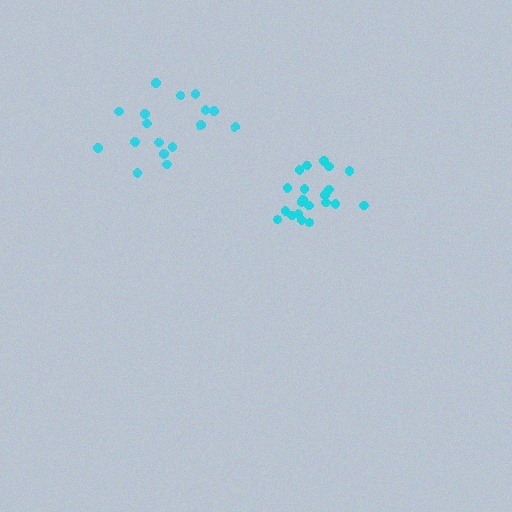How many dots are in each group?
Group 1: 17 dots, Group 2: 21 dots (38 total).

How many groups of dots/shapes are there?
There are 2 groups.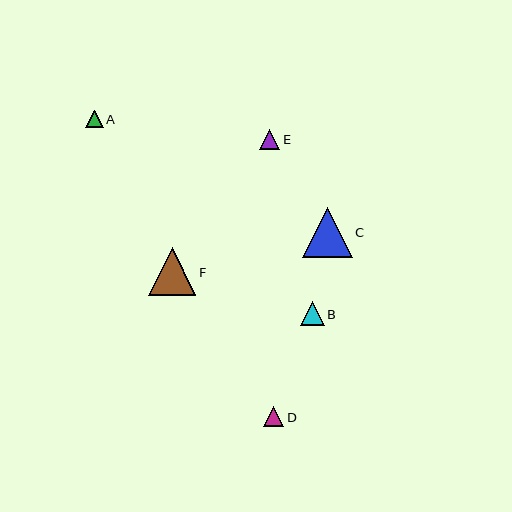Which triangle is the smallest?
Triangle A is the smallest with a size of approximately 18 pixels.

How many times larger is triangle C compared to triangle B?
Triangle C is approximately 2.1 times the size of triangle B.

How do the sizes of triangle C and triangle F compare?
Triangle C and triangle F are approximately the same size.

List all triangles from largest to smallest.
From largest to smallest: C, F, B, D, E, A.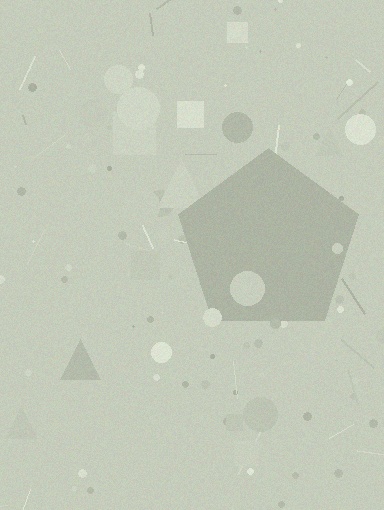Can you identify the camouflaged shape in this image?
The camouflaged shape is a pentagon.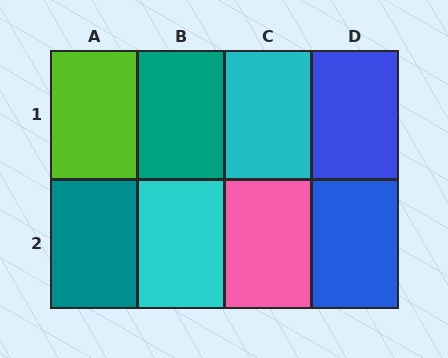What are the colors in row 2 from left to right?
Teal, cyan, pink, blue.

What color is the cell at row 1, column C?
Cyan.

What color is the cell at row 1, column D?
Blue.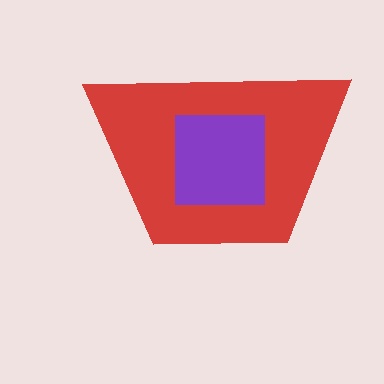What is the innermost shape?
The purple square.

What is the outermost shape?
The red trapezoid.